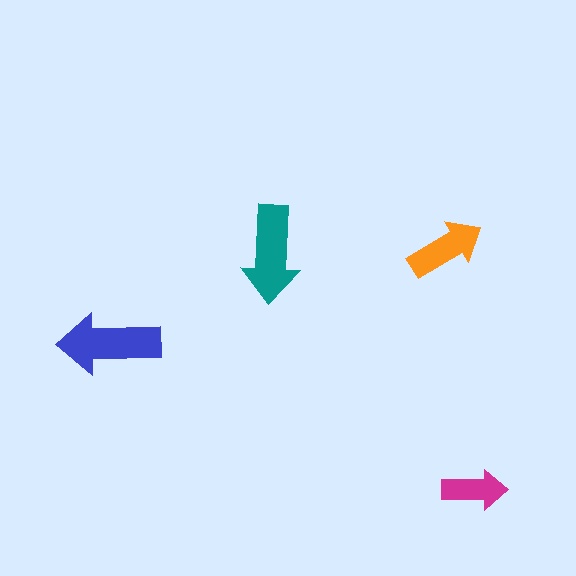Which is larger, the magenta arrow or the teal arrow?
The teal one.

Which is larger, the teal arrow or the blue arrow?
The blue one.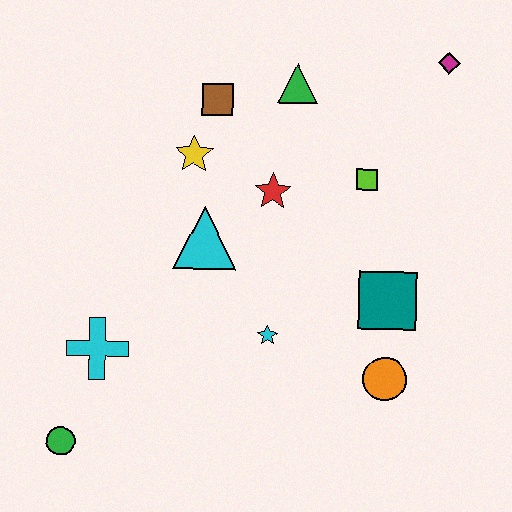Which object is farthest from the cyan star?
The magenta diamond is farthest from the cyan star.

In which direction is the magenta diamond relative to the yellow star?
The magenta diamond is to the right of the yellow star.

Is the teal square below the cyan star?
No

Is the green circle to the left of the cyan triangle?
Yes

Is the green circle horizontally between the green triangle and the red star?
No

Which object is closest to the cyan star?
The cyan triangle is closest to the cyan star.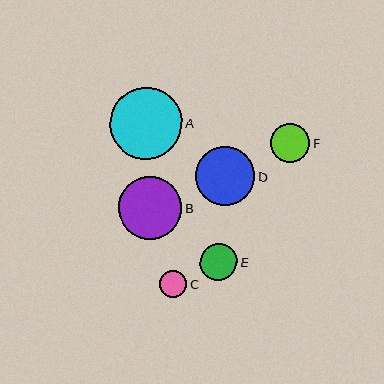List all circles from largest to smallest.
From largest to smallest: A, B, D, F, E, C.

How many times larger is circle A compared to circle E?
Circle A is approximately 2.0 times the size of circle E.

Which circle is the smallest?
Circle C is the smallest with a size of approximately 27 pixels.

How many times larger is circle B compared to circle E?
Circle B is approximately 1.7 times the size of circle E.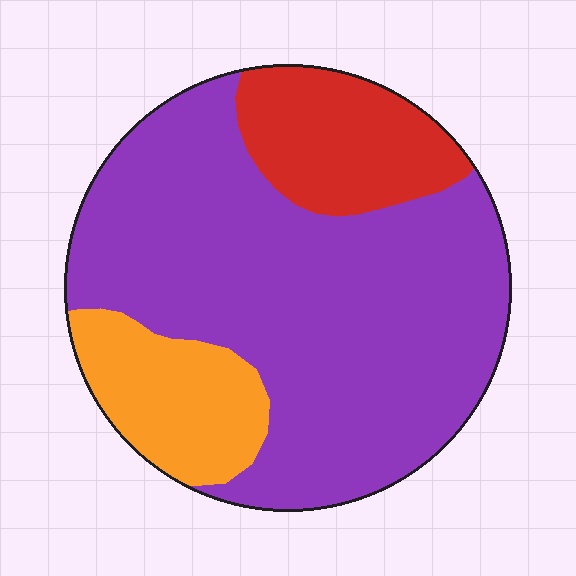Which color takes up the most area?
Purple, at roughly 70%.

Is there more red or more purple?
Purple.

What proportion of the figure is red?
Red takes up less than a sixth of the figure.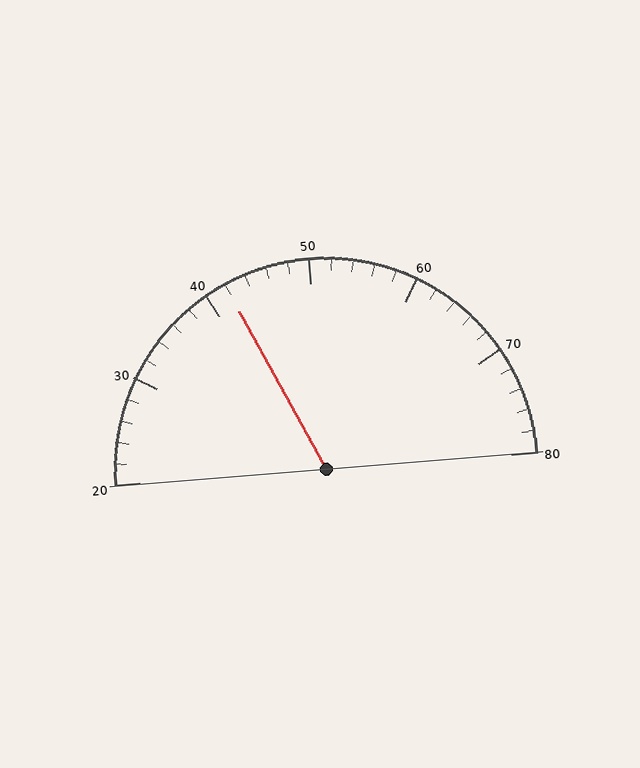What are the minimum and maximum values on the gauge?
The gauge ranges from 20 to 80.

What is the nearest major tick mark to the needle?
The nearest major tick mark is 40.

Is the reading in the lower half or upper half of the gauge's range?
The reading is in the lower half of the range (20 to 80).